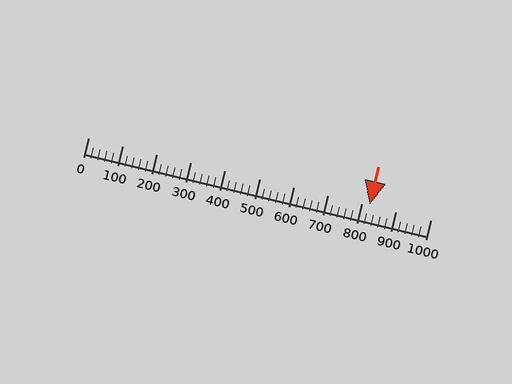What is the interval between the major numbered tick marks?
The major tick marks are spaced 100 units apart.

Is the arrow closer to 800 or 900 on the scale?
The arrow is closer to 800.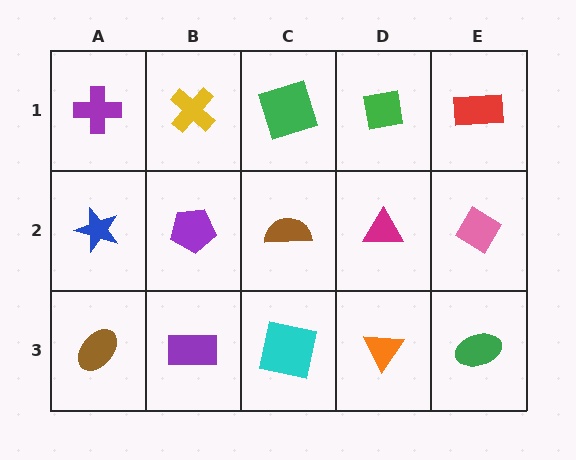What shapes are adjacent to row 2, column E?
A red rectangle (row 1, column E), a green ellipse (row 3, column E), a magenta triangle (row 2, column D).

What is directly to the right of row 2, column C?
A magenta triangle.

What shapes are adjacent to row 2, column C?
A green square (row 1, column C), a cyan square (row 3, column C), a purple pentagon (row 2, column B), a magenta triangle (row 2, column D).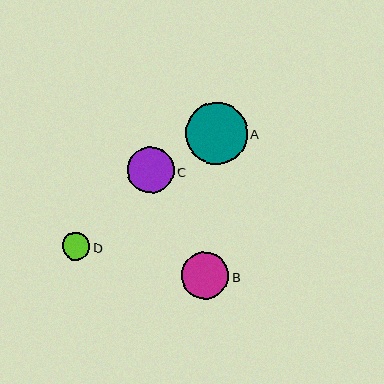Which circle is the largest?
Circle A is the largest with a size of approximately 62 pixels.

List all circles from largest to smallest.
From largest to smallest: A, B, C, D.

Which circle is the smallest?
Circle D is the smallest with a size of approximately 27 pixels.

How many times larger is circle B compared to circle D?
Circle B is approximately 1.7 times the size of circle D.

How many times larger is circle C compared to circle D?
Circle C is approximately 1.7 times the size of circle D.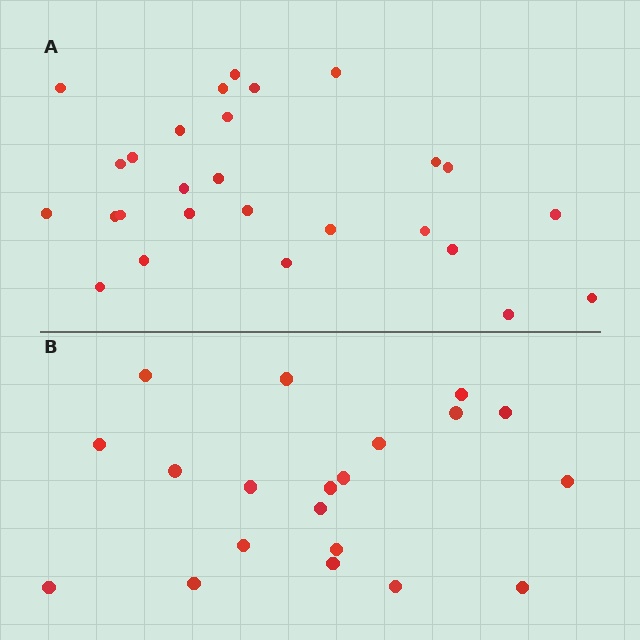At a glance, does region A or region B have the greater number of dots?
Region A (the top region) has more dots.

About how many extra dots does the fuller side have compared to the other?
Region A has roughly 8 or so more dots than region B.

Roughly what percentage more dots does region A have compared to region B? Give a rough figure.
About 35% more.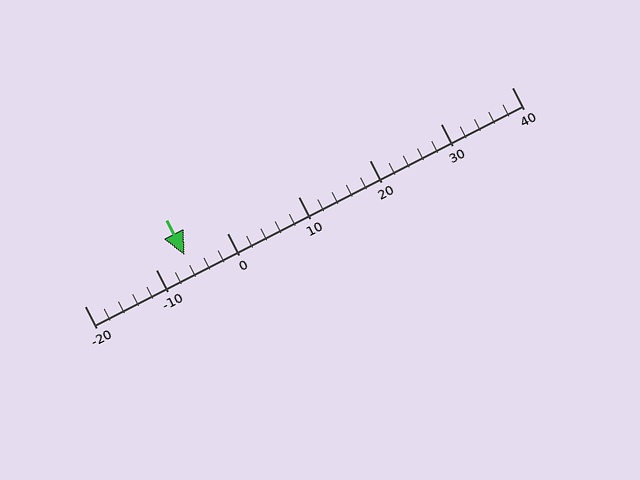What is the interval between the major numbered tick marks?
The major tick marks are spaced 10 units apart.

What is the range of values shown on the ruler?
The ruler shows values from -20 to 40.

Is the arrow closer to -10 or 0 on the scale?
The arrow is closer to -10.